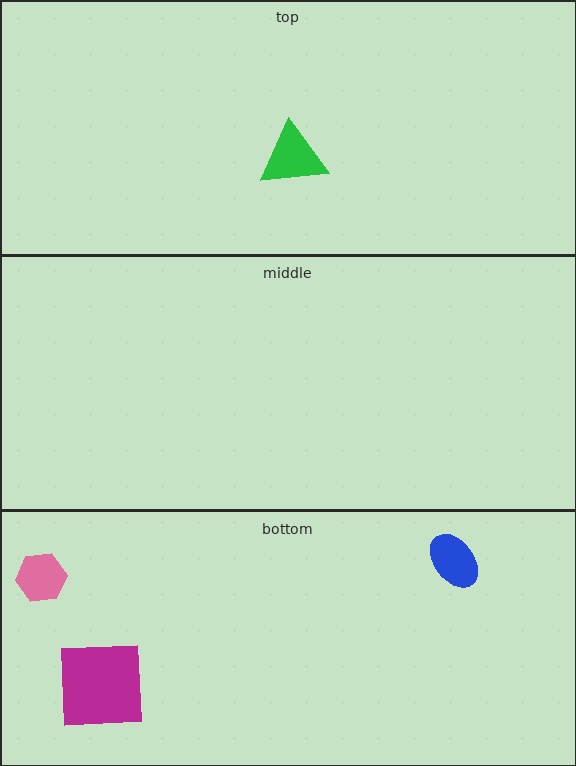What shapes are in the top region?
The green triangle.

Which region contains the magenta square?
The bottom region.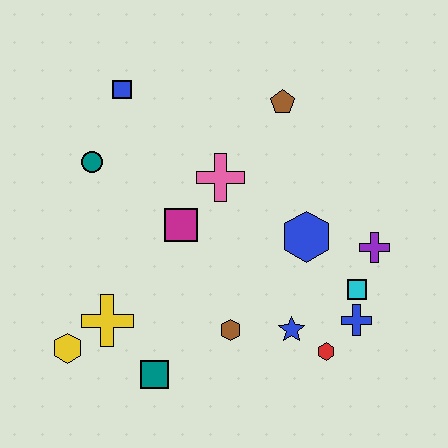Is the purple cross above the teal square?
Yes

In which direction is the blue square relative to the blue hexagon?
The blue square is to the left of the blue hexagon.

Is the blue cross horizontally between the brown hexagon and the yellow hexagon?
No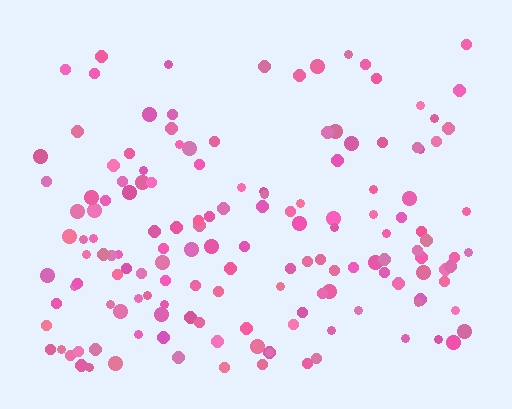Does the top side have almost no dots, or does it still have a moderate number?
Still a moderate number, just noticeably fewer than the bottom.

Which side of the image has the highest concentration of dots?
The bottom.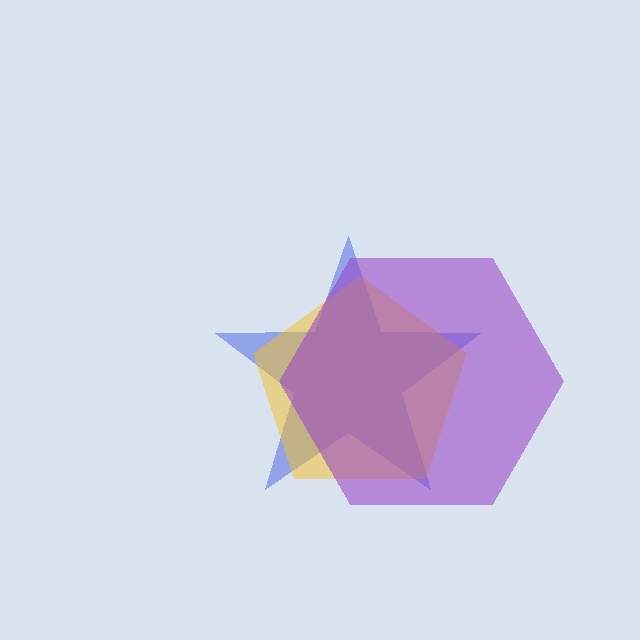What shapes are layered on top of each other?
The layered shapes are: a blue star, a yellow pentagon, a purple hexagon.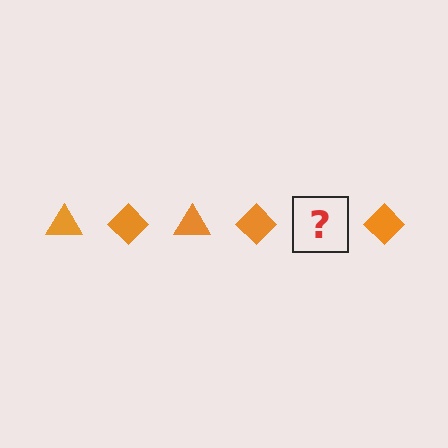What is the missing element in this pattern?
The missing element is an orange triangle.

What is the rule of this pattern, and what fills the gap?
The rule is that the pattern cycles through triangle, diamond shapes in orange. The gap should be filled with an orange triangle.